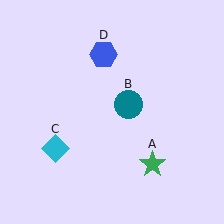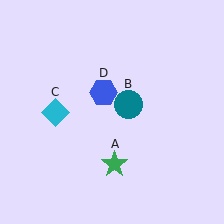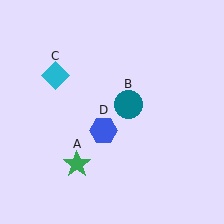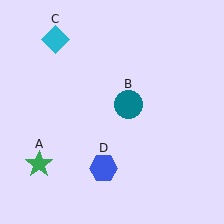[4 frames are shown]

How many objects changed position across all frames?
3 objects changed position: green star (object A), cyan diamond (object C), blue hexagon (object D).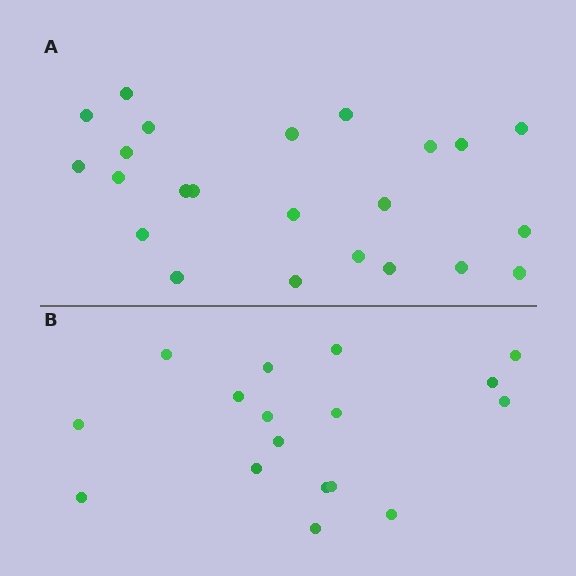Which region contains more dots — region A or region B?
Region A (the top region) has more dots.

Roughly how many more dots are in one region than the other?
Region A has about 6 more dots than region B.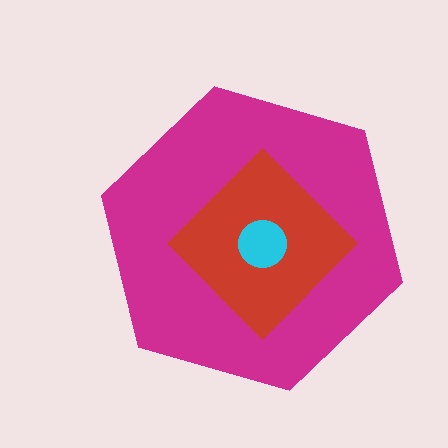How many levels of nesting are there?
3.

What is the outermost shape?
The magenta hexagon.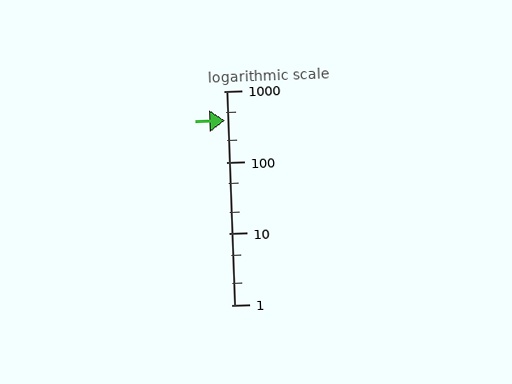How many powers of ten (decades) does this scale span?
The scale spans 3 decades, from 1 to 1000.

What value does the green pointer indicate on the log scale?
The pointer indicates approximately 390.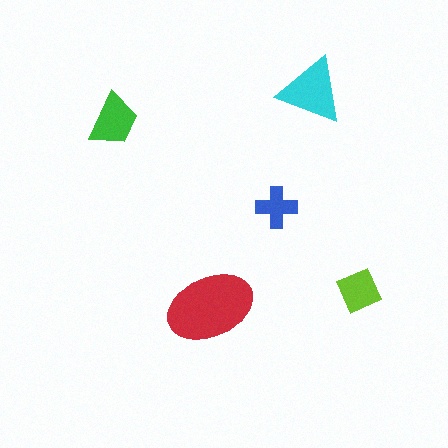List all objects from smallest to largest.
The blue cross, the lime diamond, the green trapezoid, the cyan triangle, the red ellipse.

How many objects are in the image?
There are 5 objects in the image.